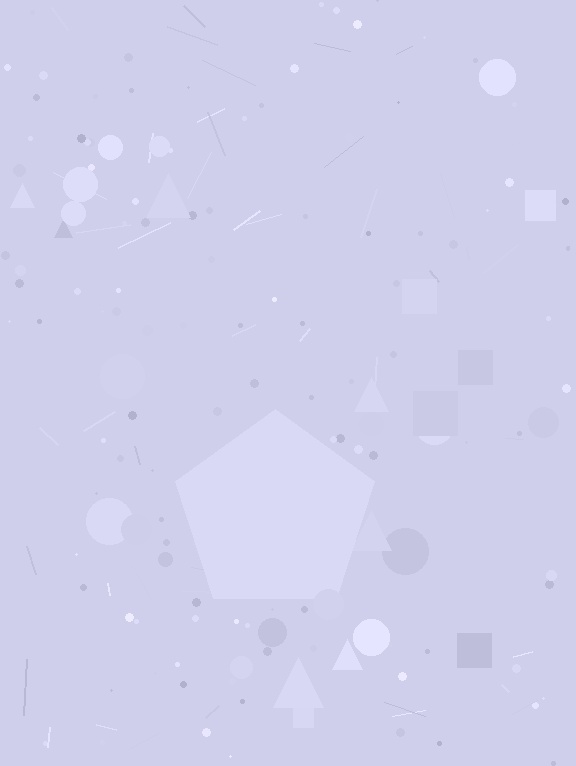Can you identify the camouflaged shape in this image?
The camouflaged shape is a pentagon.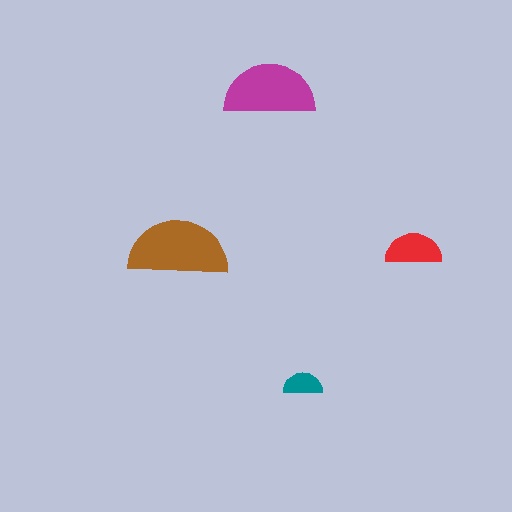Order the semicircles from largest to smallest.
the brown one, the magenta one, the red one, the teal one.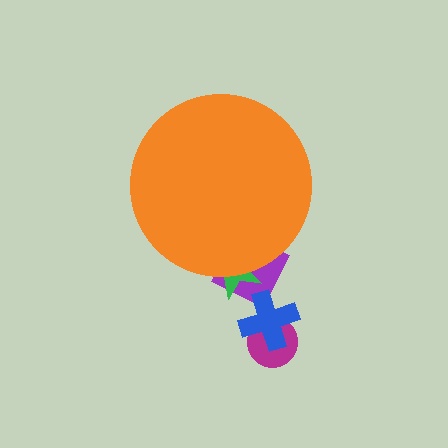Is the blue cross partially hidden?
No, the blue cross is fully visible.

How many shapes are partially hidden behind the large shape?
2 shapes are partially hidden.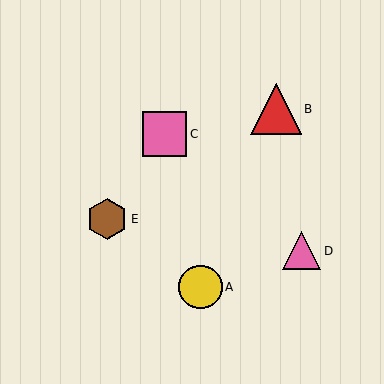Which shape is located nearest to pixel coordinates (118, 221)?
The brown hexagon (labeled E) at (107, 219) is nearest to that location.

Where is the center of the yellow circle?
The center of the yellow circle is at (200, 287).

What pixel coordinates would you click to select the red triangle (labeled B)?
Click at (276, 109) to select the red triangle B.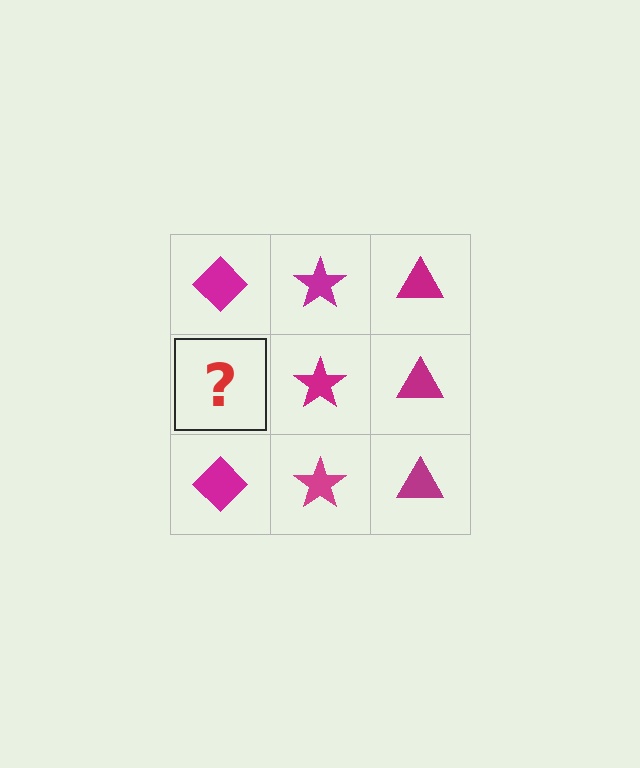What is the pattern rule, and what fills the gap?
The rule is that each column has a consistent shape. The gap should be filled with a magenta diamond.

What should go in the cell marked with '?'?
The missing cell should contain a magenta diamond.